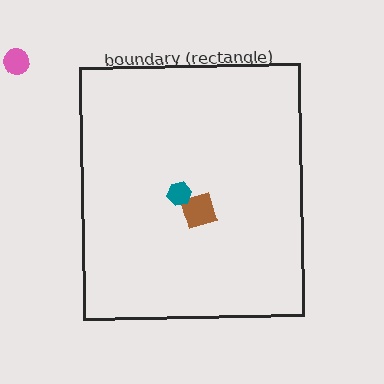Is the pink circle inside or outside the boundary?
Outside.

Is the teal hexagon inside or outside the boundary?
Inside.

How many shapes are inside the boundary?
2 inside, 1 outside.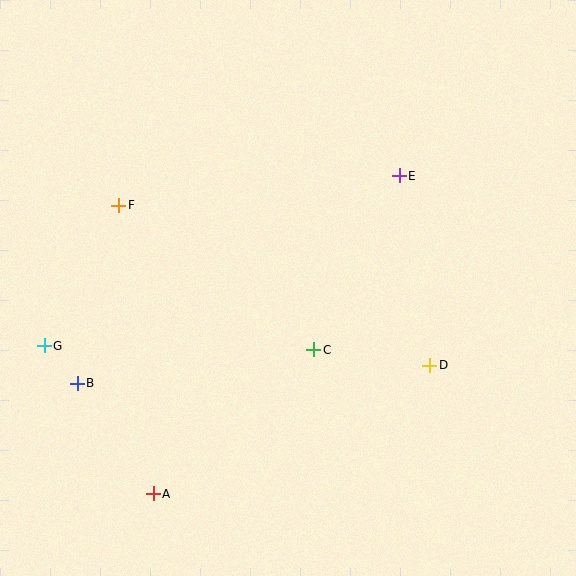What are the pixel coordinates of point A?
Point A is at (153, 494).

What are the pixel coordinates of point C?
Point C is at (314, 350).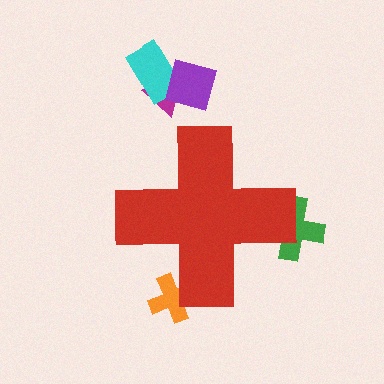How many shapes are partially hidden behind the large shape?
2 shapes are partially hidden.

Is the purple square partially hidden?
No, the purple square is fully visible.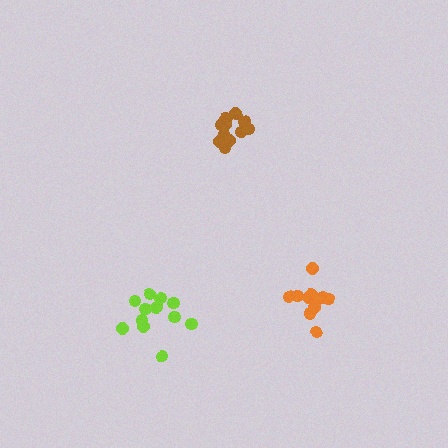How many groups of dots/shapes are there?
There are 3 groups.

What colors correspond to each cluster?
The clusters are colored: brown, lime, orange.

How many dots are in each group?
Group 1: 14 dots, Group 2: 13 dots, Group 3: 11 dots (38 total).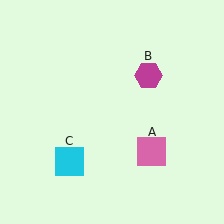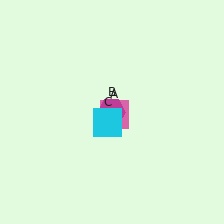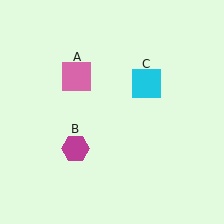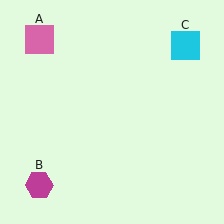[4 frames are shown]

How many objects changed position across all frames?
3 objects changed position: pink square (object A), magenta hexagon (object B), cyan square (object C).